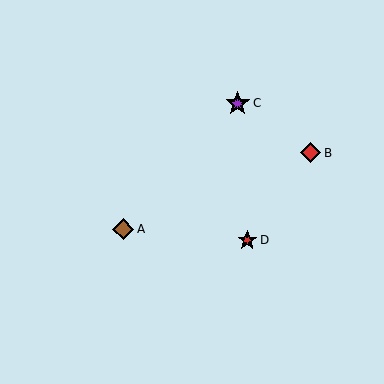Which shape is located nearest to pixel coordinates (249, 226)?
The red star (labeled D) at (247, 240) is nearest to that location.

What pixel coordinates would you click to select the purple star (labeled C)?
Click at (238, 103) to select the purple star C.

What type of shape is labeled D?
Shape D is a red star.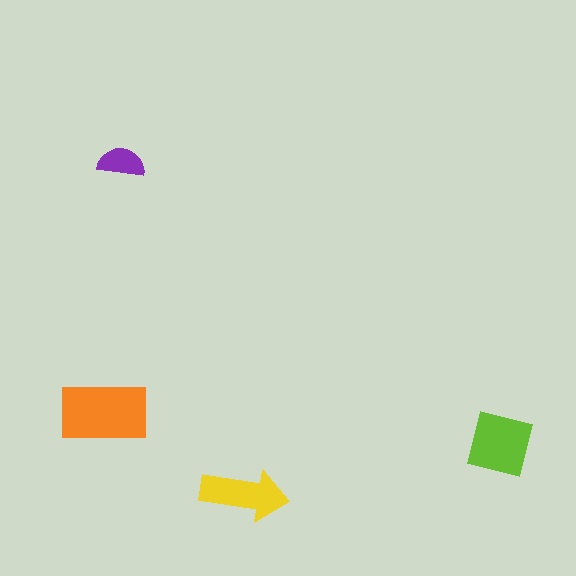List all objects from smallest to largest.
The purple semicircle, the yellow arrow, the lime square, the orange rectangle.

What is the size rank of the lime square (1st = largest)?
2nd.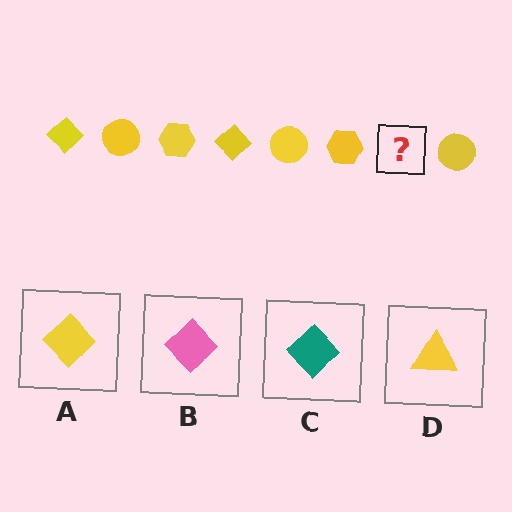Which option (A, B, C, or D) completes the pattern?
A.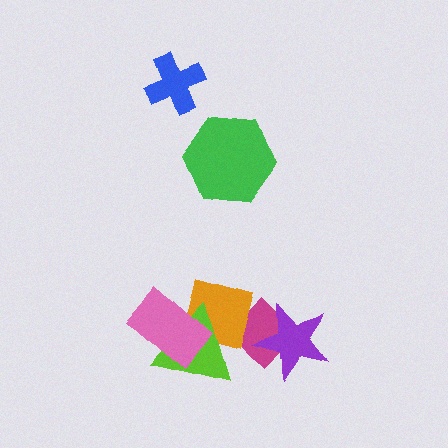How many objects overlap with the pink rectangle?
2 objects overlap with the pink rectangle.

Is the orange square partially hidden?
Yes, it is partially covered by another shape.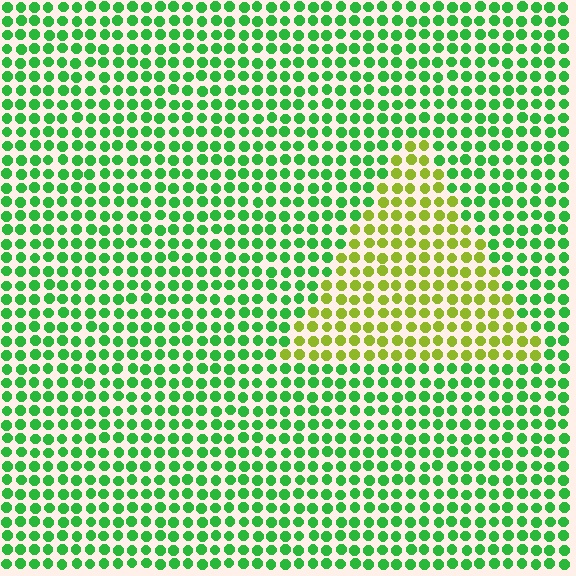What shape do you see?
I see a triangle.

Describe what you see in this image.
The image is filled with small green elements in a uniform arrangement. A triangle-shaped region is visible where the elements are tinted to a slightly different hue, forming a subtle color boundary.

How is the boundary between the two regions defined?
The boundary is defined purely by a slight shift in hue (about 50 degrees). Spacing, size, and orientation are identical on both sides.